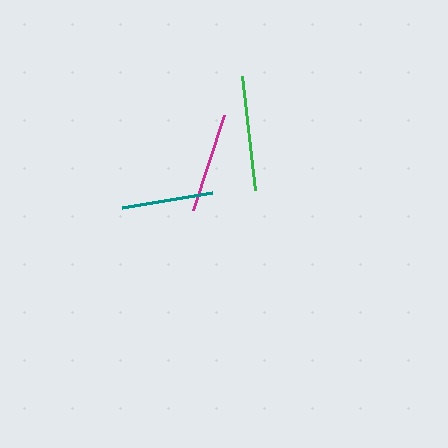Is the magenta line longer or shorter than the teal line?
The magenta line is longer than the teal line.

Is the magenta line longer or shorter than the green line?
The green line is longer than the magenta line.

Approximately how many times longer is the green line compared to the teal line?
The green line is approximately 1.2 times the length of the teal line.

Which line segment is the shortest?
The teal line is the shortest at approximately 91 pixels.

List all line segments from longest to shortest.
From longest to shortest: green, magenta, teal.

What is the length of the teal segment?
The teal segment is approximately 91 pixels long.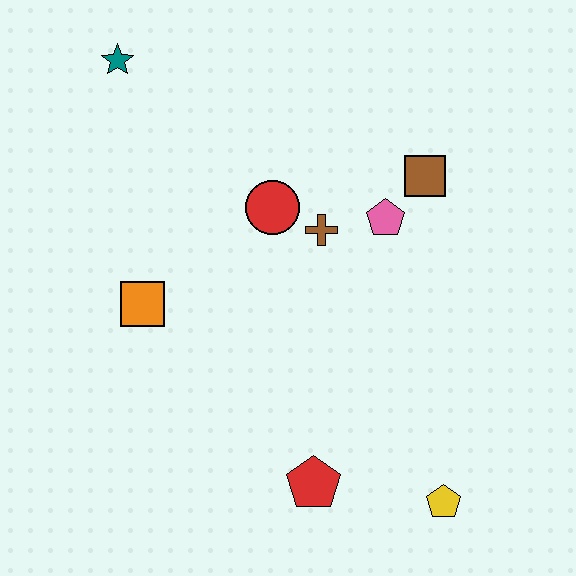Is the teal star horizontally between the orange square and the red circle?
No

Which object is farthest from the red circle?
The yellow pentagon is farthest from the red circle.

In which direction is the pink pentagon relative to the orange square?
The pink pentagon is to the right of the orange square.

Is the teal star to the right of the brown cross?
No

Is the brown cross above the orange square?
Yes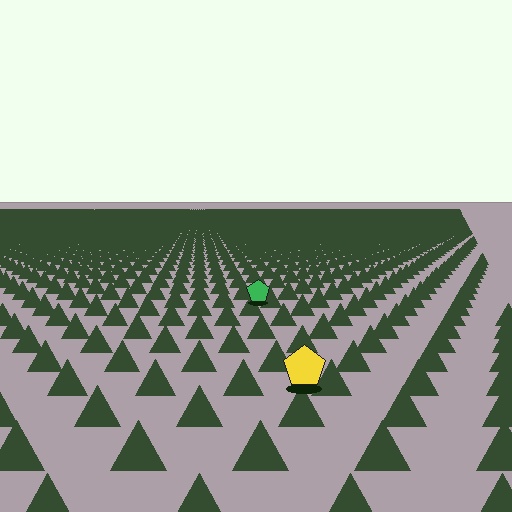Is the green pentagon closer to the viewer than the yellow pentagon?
No. The yellow pentagon is closer — you can tell from the texture gradient: the ground texture is coarser near it.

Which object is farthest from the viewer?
The green pentagon is farthest from the viewer. It appears smaller and the ground texture around it is denser.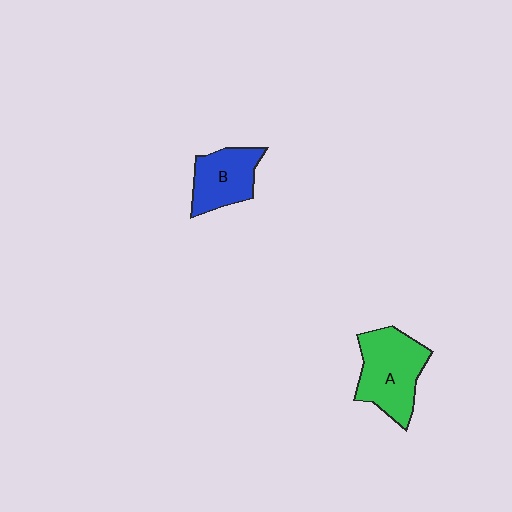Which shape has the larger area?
Shape A (green).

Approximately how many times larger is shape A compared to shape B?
Approximately 1.4 times.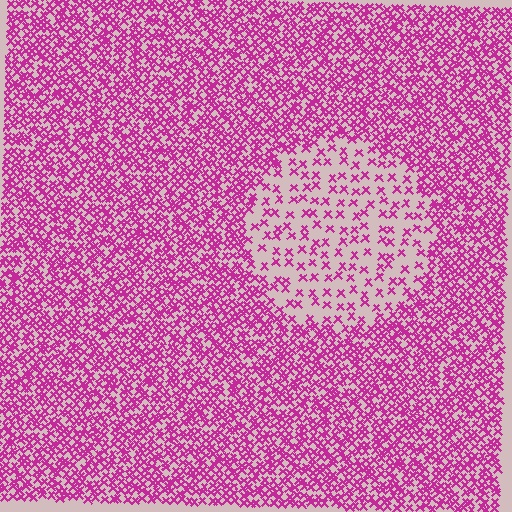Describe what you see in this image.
The image contains small magenta elements arranged at two different densities. A circle-shaped region is visible where the elements are less densely packed than the surrounding area.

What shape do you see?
I see a circle.